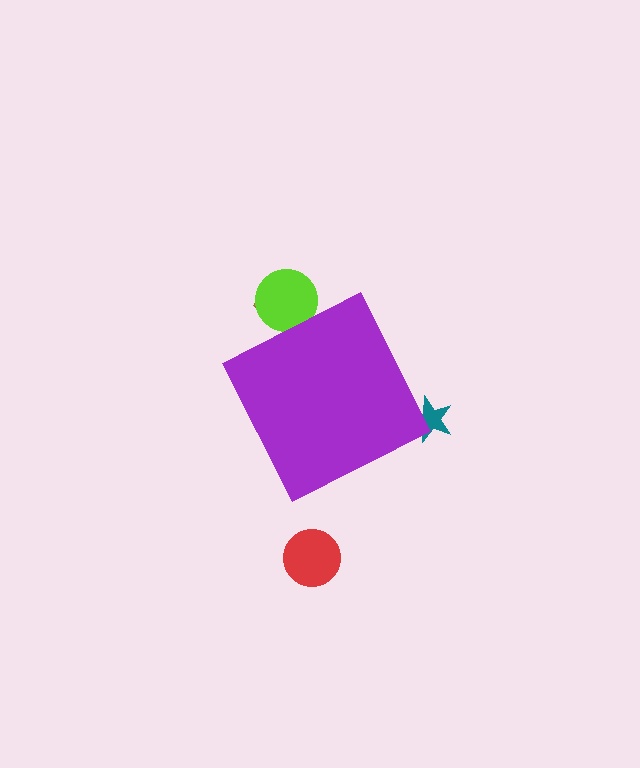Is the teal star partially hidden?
Yes, the teal star is partially hidden behind the purple diamond.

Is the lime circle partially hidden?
Yes, the lime circle is partially hidden behind the purple diamond.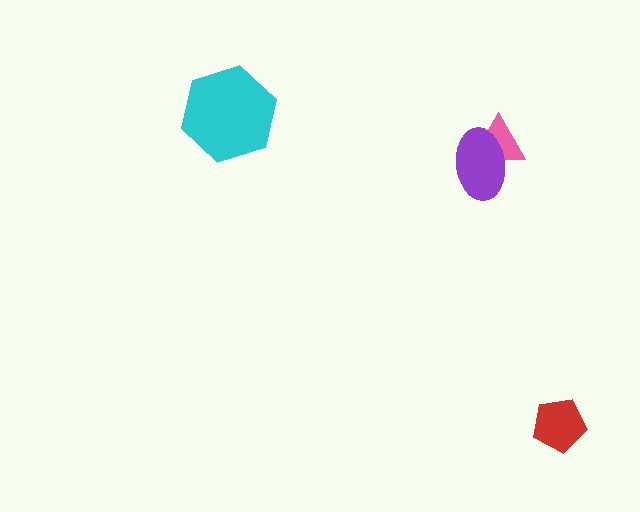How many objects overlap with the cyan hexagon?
0 objects overlap with the cyan hexagon.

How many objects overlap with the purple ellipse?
1 object overlaps with the purple ellipse.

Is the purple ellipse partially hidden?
No, no other shape covers it.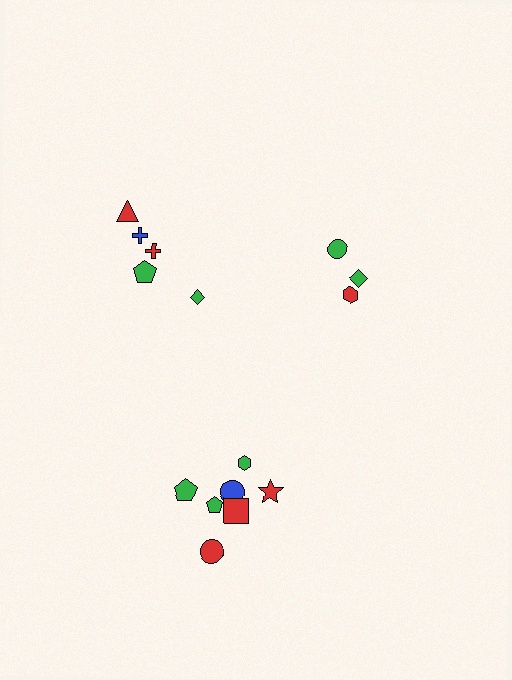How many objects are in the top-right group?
There are 3 objects.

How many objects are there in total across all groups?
There are 15 objects.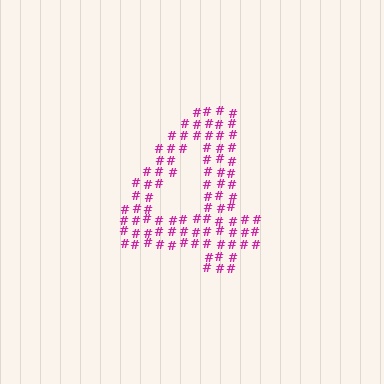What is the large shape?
The large shape is the digit 4.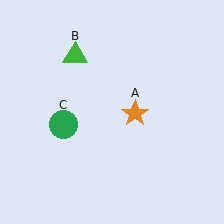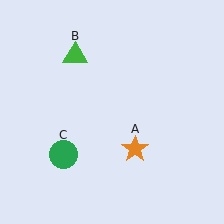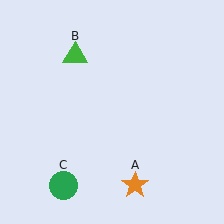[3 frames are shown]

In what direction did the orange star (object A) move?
The orange star (object A) moved down.